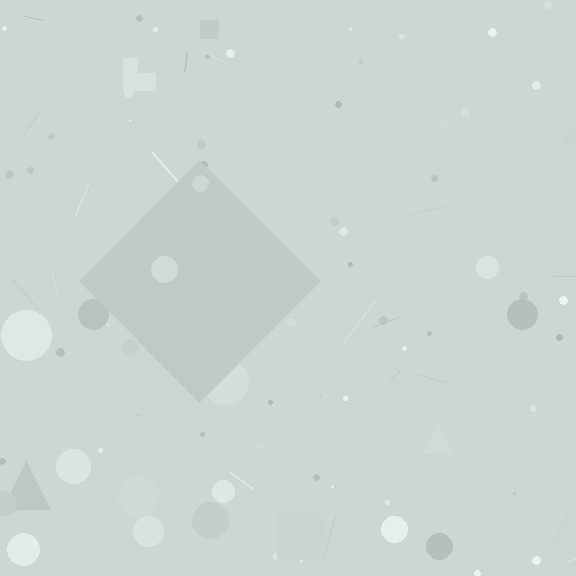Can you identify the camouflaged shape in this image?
The camouflaged shape is a diamond.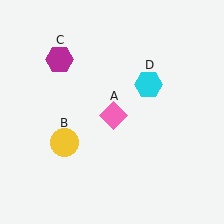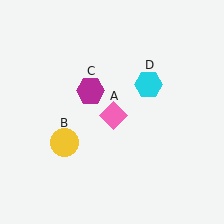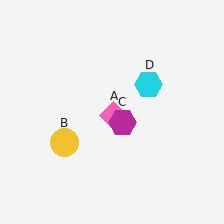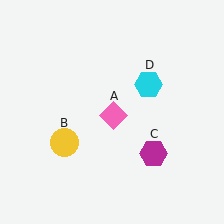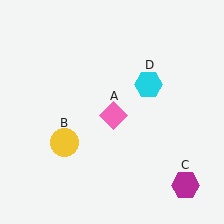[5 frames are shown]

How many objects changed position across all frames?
1 object changed position: magenta hexagon (object C).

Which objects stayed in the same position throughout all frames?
Pink diamond (object A) and yellow circle (object B) and cyan hexagon (object D) remained stationary.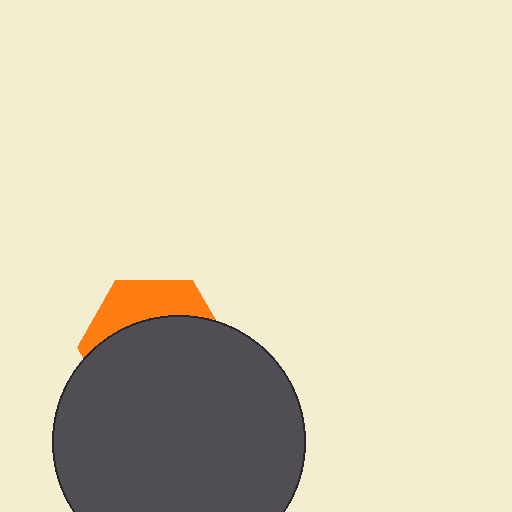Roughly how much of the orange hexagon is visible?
A small part of it is visible (roughly 30%).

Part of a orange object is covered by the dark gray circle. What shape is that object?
It is a hexagon.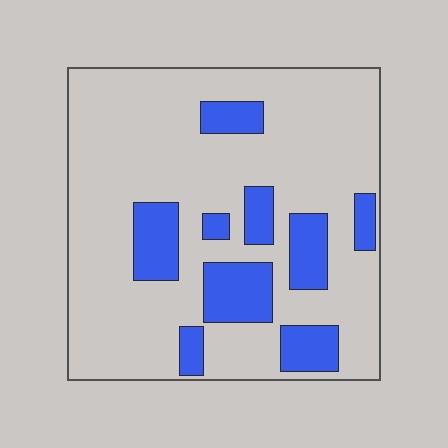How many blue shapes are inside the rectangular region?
9.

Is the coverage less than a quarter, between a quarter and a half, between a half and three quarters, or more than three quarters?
Less than a quarter.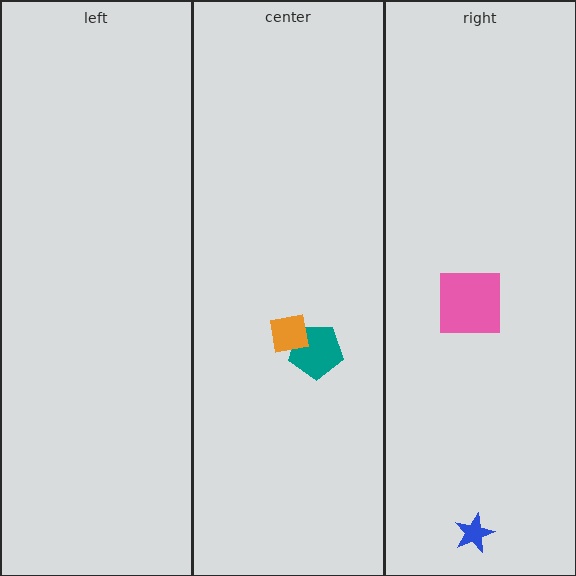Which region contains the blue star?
The right region.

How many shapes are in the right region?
2.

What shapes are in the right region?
The blue star, the pink square.